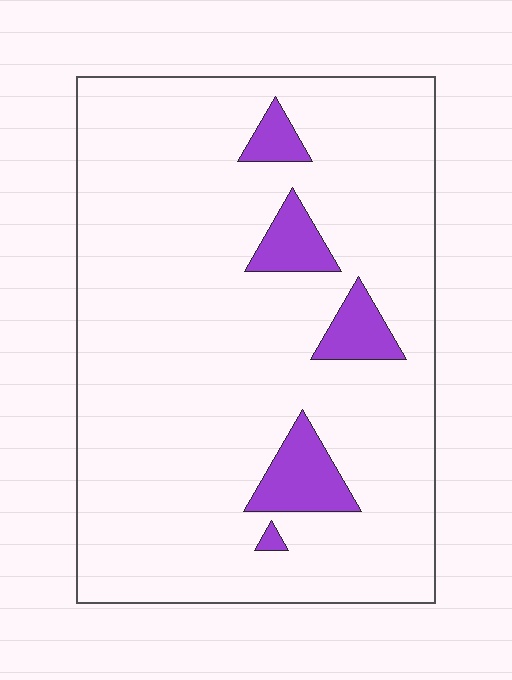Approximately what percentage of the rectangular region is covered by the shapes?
Approximately 10%.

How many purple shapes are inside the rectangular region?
5.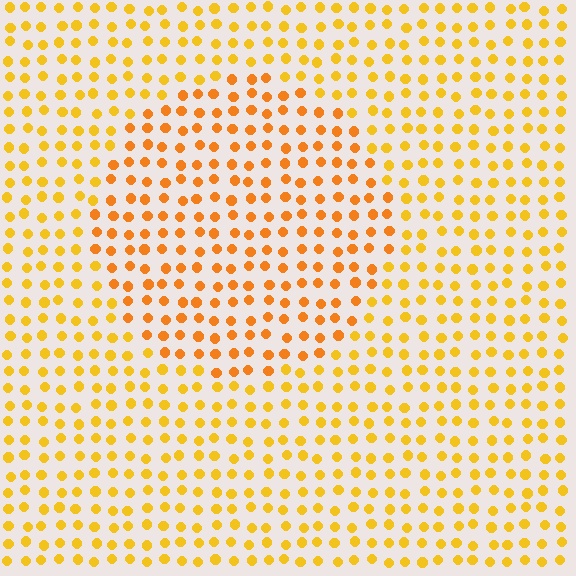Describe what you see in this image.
The image is filled with small yellow elements in a uniform arrangement. A circle-shaped region is visible where the elements are tinted to a slightly different hue, forming a subtle color boundary.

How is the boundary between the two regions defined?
The boundary is defined purely by a slight shift in hue (about 19 degrees). Spacing, size, and orientation are identical on both sides.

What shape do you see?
I see a circle.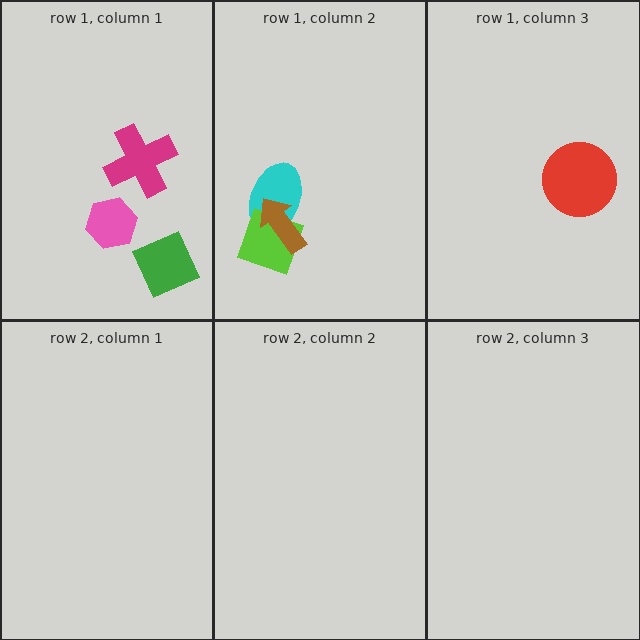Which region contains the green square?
The row 1, column 1 region.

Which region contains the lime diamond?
The row 1, column 2 region.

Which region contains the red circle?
The row 1, column 3 region.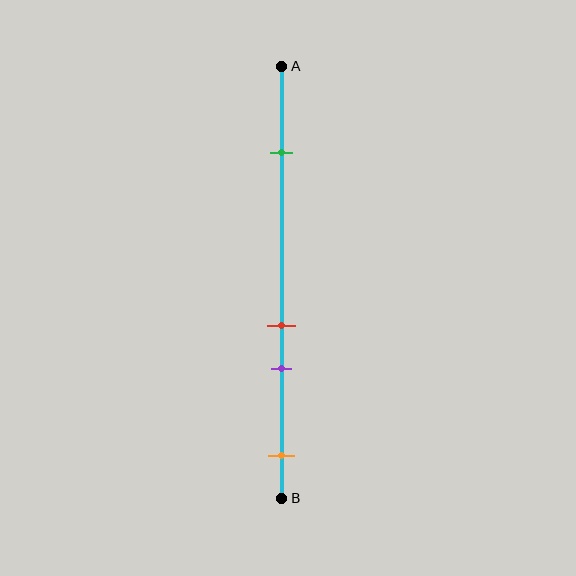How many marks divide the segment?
There are 4 marks dividing the segment.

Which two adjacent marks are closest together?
The red and purple marks are the closest adjacent pair.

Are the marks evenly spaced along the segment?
No, the marks are not evenly spaced.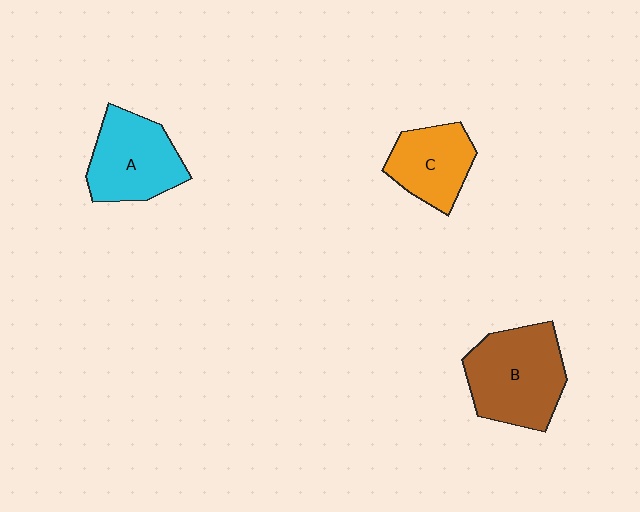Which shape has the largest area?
Shape B (brown).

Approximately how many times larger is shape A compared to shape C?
Approximately 1.3 times.